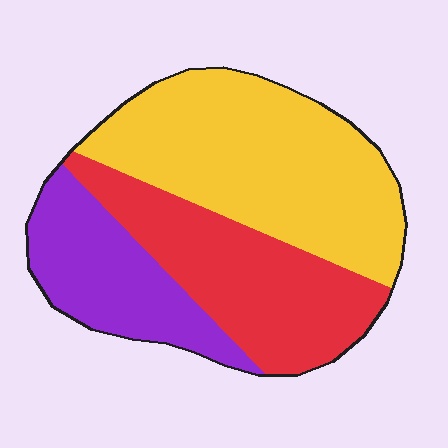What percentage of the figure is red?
Red takes up about one third (1/3) of the figure.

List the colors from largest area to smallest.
From largest to smallest: yellow, red, purple.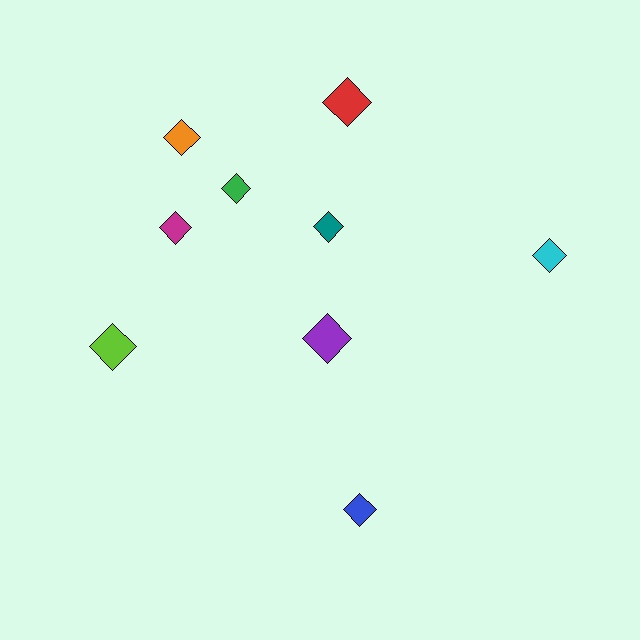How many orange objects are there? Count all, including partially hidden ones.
There is 1 orange object.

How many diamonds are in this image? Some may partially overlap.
There are 9 diamonds.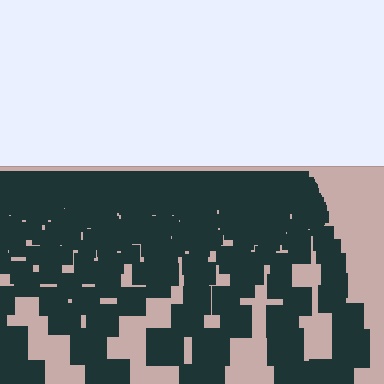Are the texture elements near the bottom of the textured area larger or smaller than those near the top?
Larger. Near the bottom, elements are closer to the viewer and appear at a bigger on-screen size.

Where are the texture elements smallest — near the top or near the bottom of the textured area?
Near the top.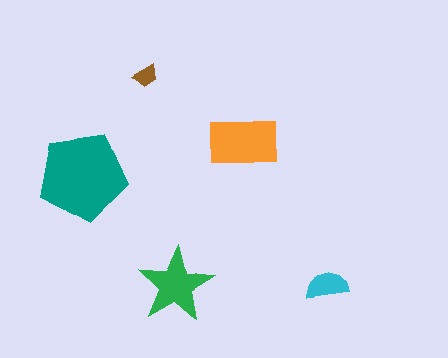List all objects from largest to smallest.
The teal pentagon, the orange rectangle, the green star, the cyan semicircle, the brown trapezoid.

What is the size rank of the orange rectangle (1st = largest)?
2nd.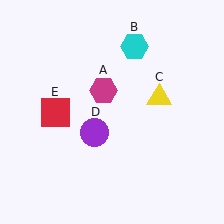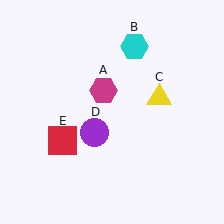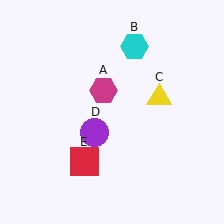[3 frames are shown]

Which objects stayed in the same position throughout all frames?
Magenta hexagon (object A) and cyan hexagon (object B) and yellow triangle (object C) and purple circle (object D) remained stationary.